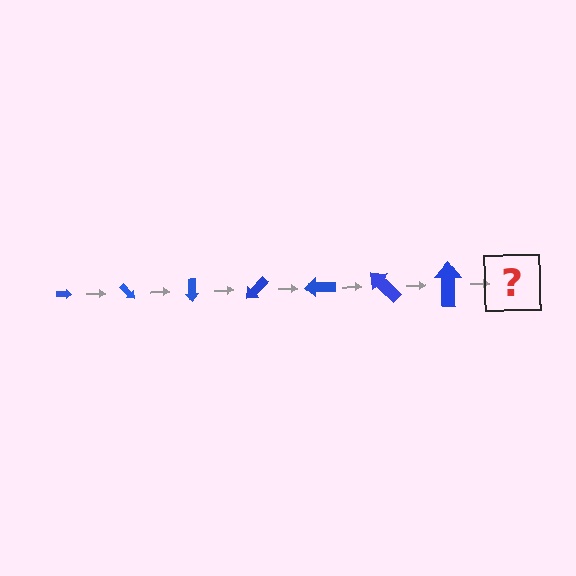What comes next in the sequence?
The next element should be an arrow, larger than the previous one and rotated 315 degrees from the start.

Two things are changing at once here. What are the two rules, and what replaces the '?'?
The two rules are that the arrow grows larger each step and it rotates 45 degrees each step. The '?' should be an arrow, larger than the previous one and rotated 315 degrees from the start.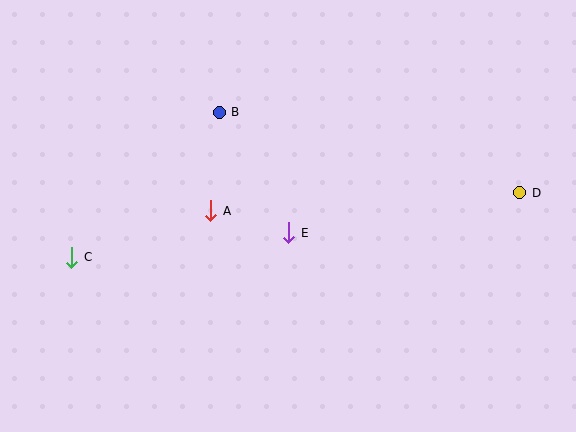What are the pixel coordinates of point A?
Point A is at (211, 211).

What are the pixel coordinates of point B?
Point B is at (219, 112).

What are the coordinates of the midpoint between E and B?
The midpoint between E and B is at (254, 172).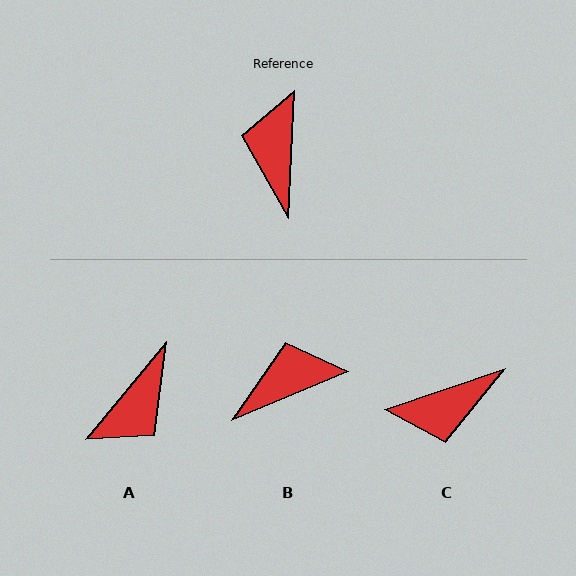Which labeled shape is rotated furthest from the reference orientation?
A, about 143 degrees away.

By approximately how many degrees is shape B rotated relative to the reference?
Approximately 64 degrees clockwise.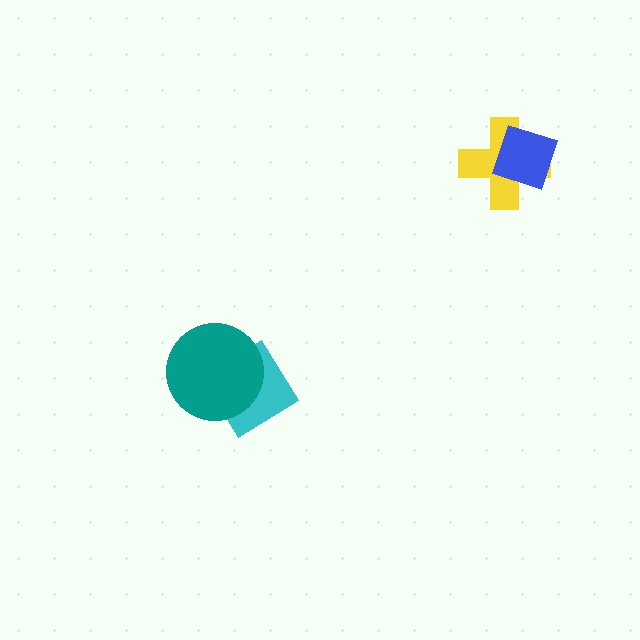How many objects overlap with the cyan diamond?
1 object overlaps with the cyan diamond.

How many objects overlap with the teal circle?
1 object overlaps with the teal circle.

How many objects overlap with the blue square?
1 object overlaps with the blue square.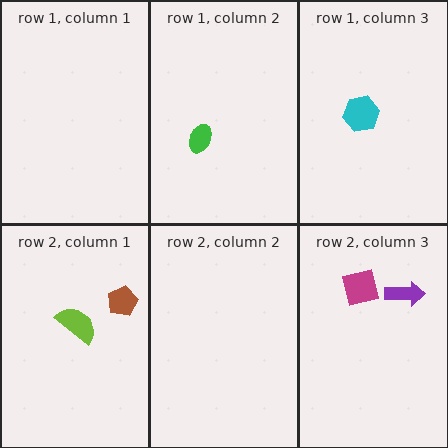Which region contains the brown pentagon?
The row 2, column 1 region.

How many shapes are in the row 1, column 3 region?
1.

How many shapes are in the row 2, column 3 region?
2.